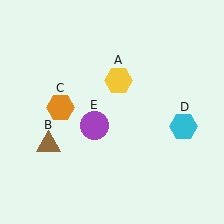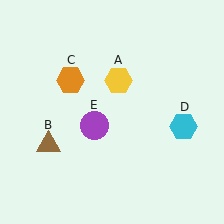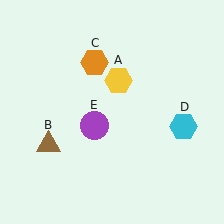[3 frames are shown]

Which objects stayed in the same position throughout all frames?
Yellow hexagon (object A) and brown triangle (object B) and cyan hexagon (object D) and purple circle (object E) remained stationary.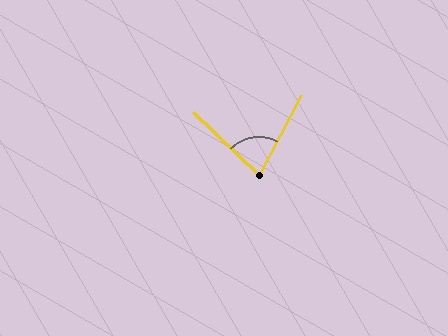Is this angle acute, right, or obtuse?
It is acute.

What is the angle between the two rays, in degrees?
Approximately 74 degrees.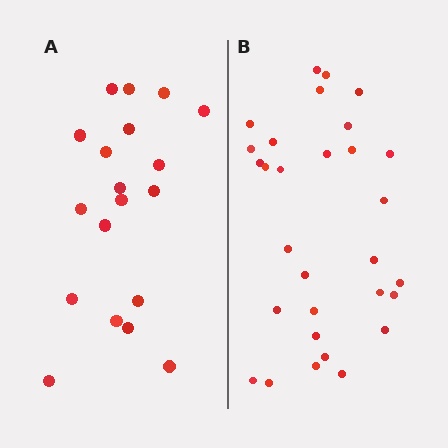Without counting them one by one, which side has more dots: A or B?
Region B (the right region) has more dots.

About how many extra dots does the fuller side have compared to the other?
Region B has roughly 12 or so more dots than region A.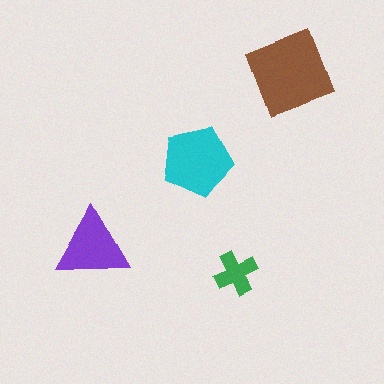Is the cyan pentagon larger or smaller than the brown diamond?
Smaller.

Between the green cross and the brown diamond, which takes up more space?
The brown diamond.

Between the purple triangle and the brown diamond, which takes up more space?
The brown diamond.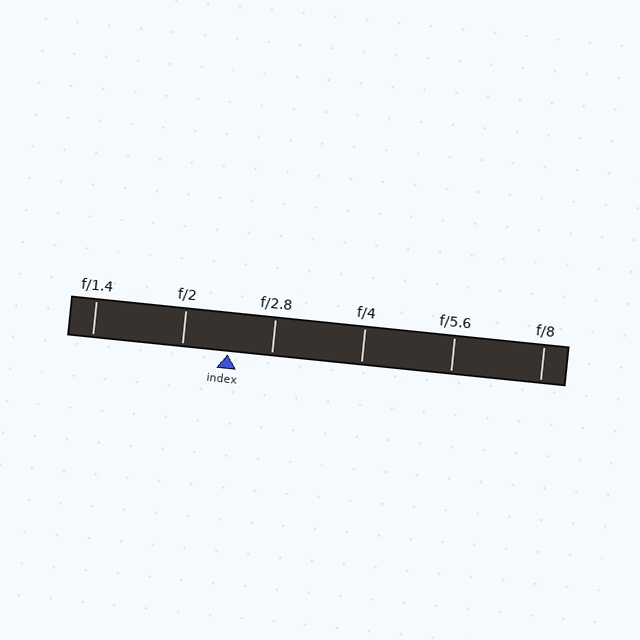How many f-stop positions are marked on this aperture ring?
There are 6 f-stop positions marked.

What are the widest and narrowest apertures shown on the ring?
The widest aperture shown is f/1.4 and the narrowest is f/8.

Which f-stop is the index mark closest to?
The index mark is closest to f/2.8.